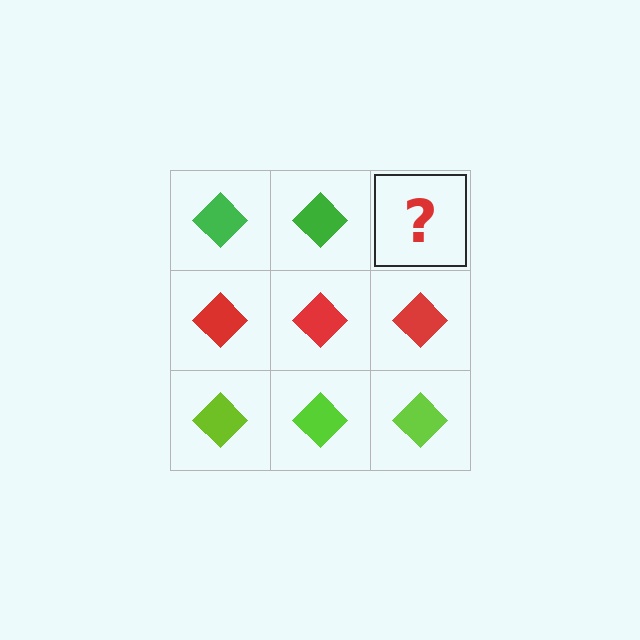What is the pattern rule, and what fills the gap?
The rule is that each row has a consistent color. The gap should be filled with a green diamond.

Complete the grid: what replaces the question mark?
The question mark should be replaced with a green diamond.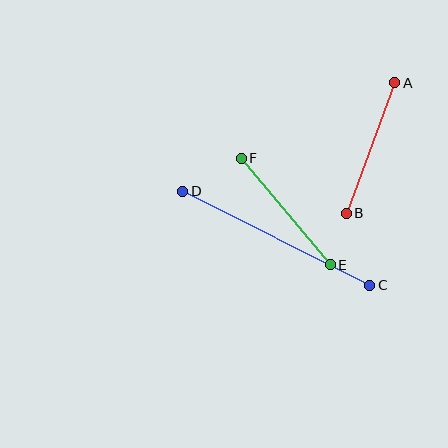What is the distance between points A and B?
The distance is approximately 139 pixels.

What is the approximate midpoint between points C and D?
The midpoint is at approximately (276, 238) pixels.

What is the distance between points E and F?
The distance is approximately 139 pixels.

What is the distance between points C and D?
The distance is approximately 210 pixels.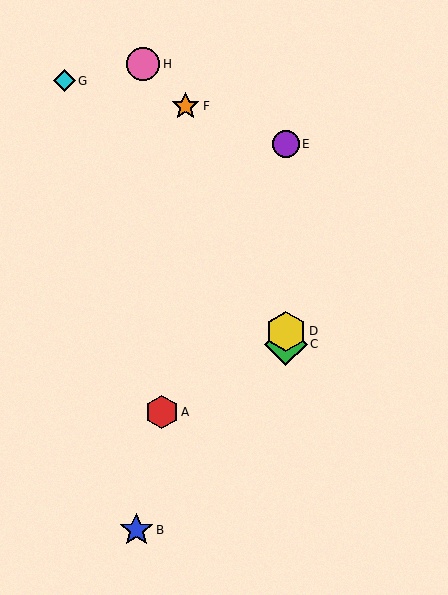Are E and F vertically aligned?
No, E is at x≈286 and F is at x≈186.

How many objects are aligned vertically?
3 objects (C, D, E) are aligned vertically.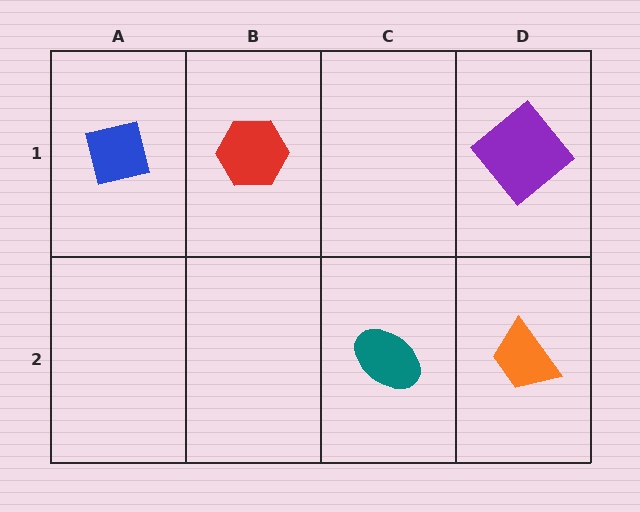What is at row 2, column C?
A teal ellipse.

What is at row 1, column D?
A purple diamond.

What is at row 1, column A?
A blue square.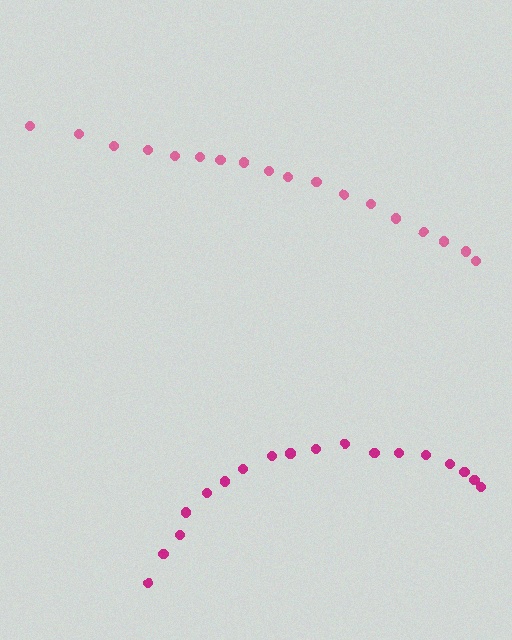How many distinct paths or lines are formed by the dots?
There are 2 distinct paths.